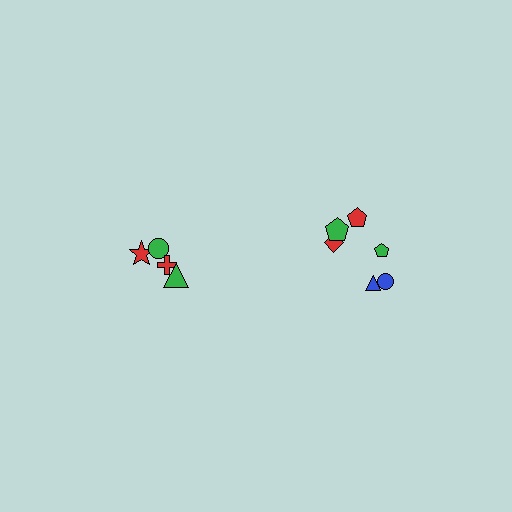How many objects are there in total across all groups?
There are 10 objects.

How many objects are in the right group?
There are 6 objects.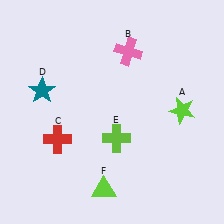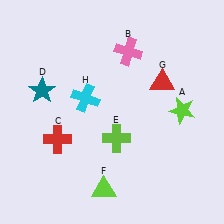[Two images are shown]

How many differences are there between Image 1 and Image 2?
There are 2 differences between the two images.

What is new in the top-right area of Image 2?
A red triangle (G) was added in the top-right area of Image 2.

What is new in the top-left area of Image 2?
A cyan cross (H) was added in the top-left area of Image 2.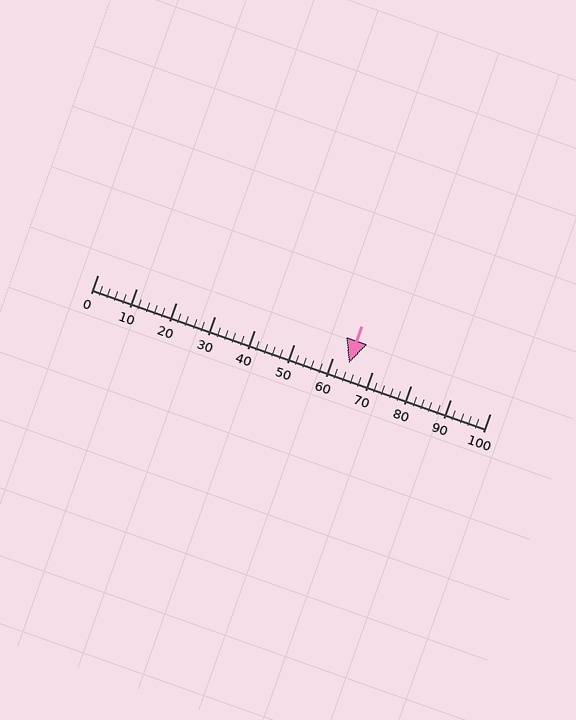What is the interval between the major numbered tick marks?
The major tick marks are spaced 10 units apart.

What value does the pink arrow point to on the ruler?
The pink arrow points to approximately 64.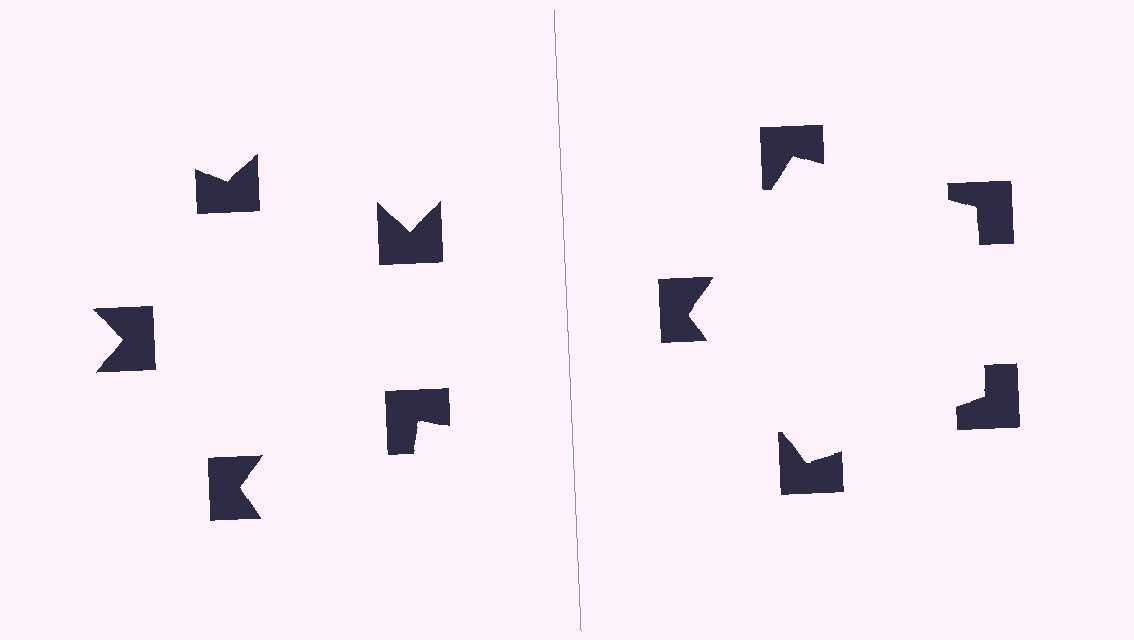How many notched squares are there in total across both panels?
10 — 5 on each side.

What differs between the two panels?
The notched squares are positioned identically on both sides; only the wedge orientations differ. On the right they align to a pentagon; on the left they are misaligned.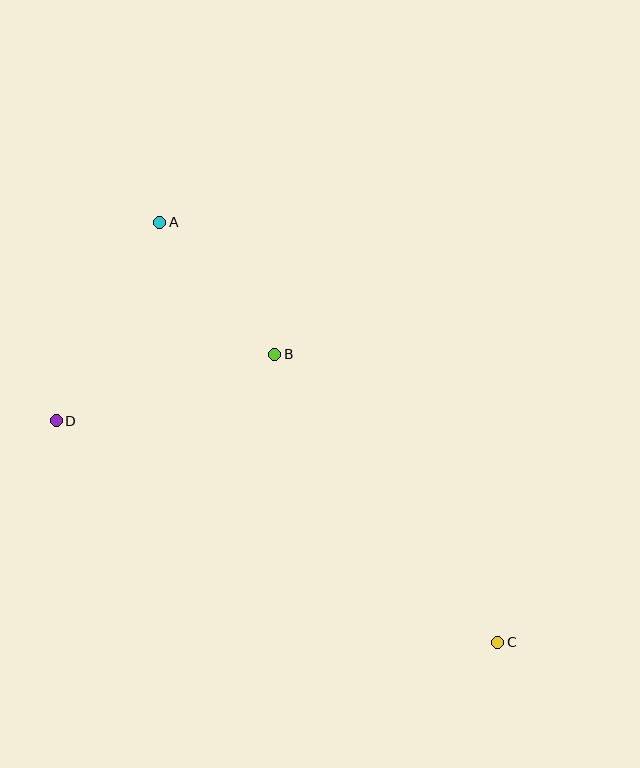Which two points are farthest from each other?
Points A and C are farthest from each other.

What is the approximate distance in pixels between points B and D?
The distance between B and D is approximately 228 pixels.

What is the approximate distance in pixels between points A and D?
The distance between A and D is approximately 224 pixels.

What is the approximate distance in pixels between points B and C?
The distance between B and C is approximately 364 pixels.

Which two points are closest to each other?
Points A and B are closest to each other.